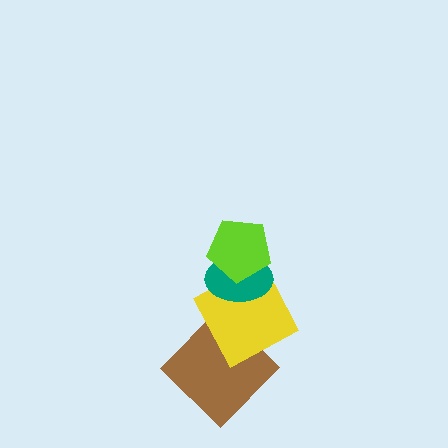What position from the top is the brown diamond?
The brown diamond is 4th from the top.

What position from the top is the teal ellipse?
The teal ellipse is 2nd from the top.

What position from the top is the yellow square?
The yellow square is 3rd from the top.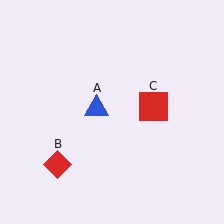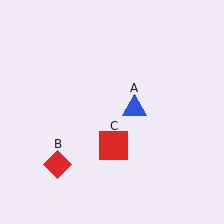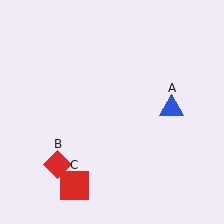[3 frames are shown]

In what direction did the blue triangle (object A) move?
The blue triangle (object A) moved right.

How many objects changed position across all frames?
2 objects changed position: blue triangle (object A), red square (object C).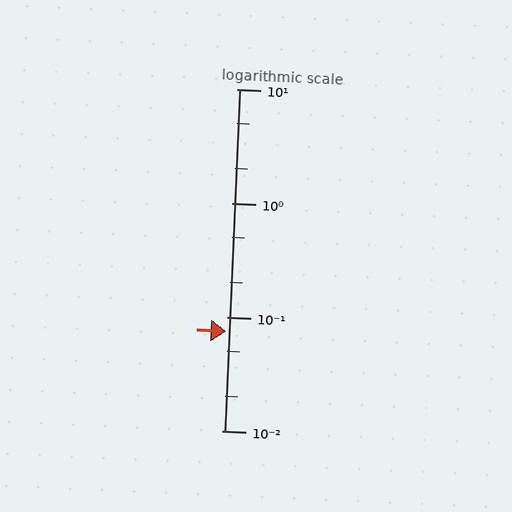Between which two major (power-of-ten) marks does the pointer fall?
The pointer is between 0.01 and 0.1.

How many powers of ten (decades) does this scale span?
The scale spans 3 decades, from 0.01 to 10.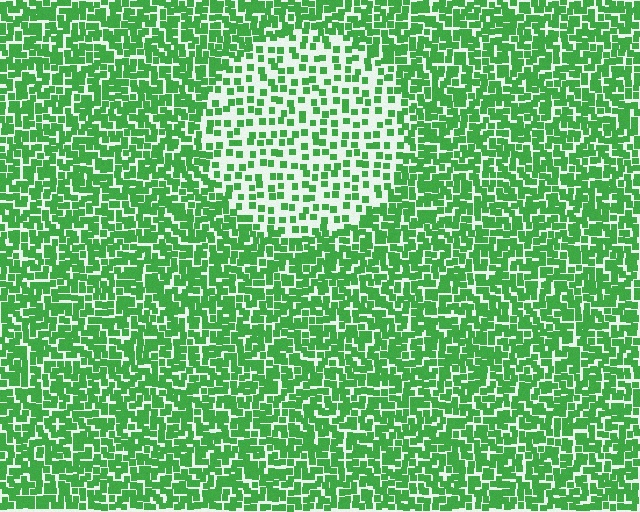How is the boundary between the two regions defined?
The boundary is defined by a change in element density (approximately 2.2x ratio). All elements are the same color, size, and shape.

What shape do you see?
I see a circle.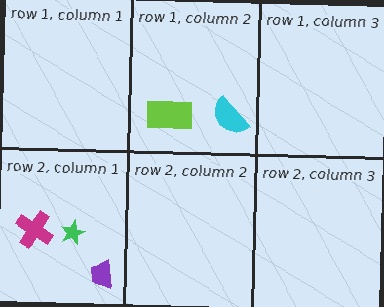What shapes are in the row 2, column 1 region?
The purple trapezoid, the magenta cross, the green star.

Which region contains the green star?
The row 2, column 1 region.